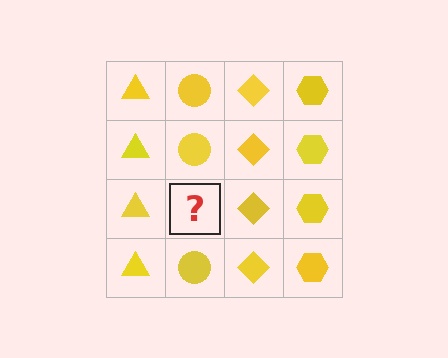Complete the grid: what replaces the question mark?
The question mark should be replaced with a yellow circle.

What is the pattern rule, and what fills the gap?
The rule is that each column has a consistent shape. The gap should be filled with a yellow circle.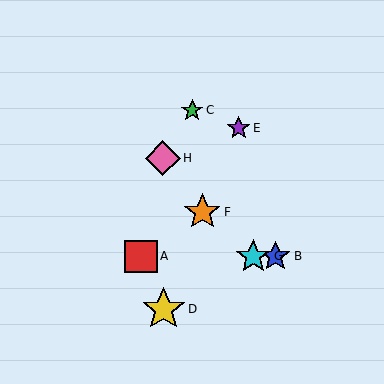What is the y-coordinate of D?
Object D is at y≈309.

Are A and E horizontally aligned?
No, A is at y≈256 and E is at y≈128.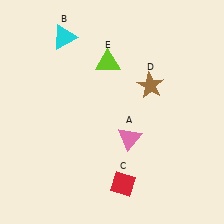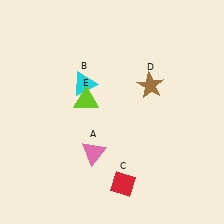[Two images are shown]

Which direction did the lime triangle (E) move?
The lime triangle (E) moved down.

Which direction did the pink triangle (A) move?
The pink triangle (A) moved left.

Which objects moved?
The objects that moved are: the pink triangle (A), the cyan triangle (B), the lime triangle (E).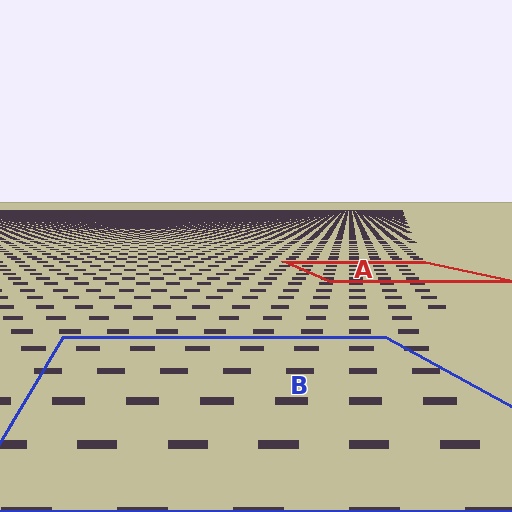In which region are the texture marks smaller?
The texture marks are smaller in region A, because it is farther away.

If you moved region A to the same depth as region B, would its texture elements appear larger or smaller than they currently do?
They would appear larger. At a closer depth, the same texture elements are projected at a bigger on-screen size.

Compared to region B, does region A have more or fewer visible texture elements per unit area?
Region A has more texture elements per unit area — they are packed more densely because it is farther away.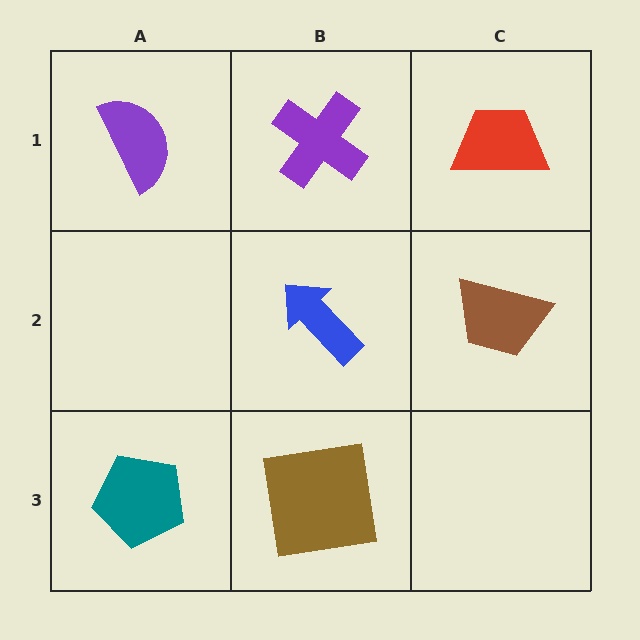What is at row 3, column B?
A brown square.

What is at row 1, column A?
A purple semicircle.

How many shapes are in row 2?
2 shapes.